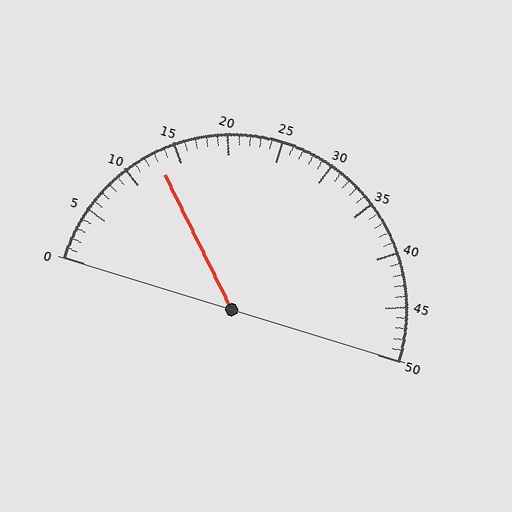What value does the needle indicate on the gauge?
The needle indicates approximately 13.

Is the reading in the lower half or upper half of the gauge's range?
The reading is in the lower half of the range (0 to 50).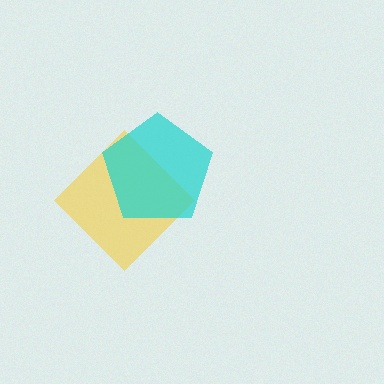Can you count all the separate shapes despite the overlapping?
Yes, there are 2 separate shapes.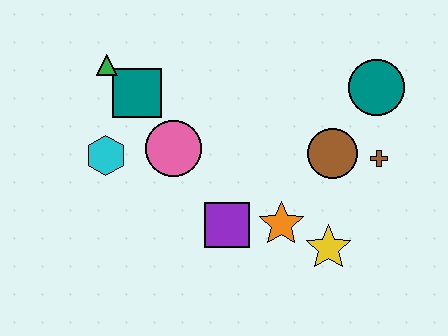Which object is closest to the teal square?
The green triangle is closest to the teal square.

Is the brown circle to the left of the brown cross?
Yes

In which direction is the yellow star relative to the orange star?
The yellow star is to the right of the orange star.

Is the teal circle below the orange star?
No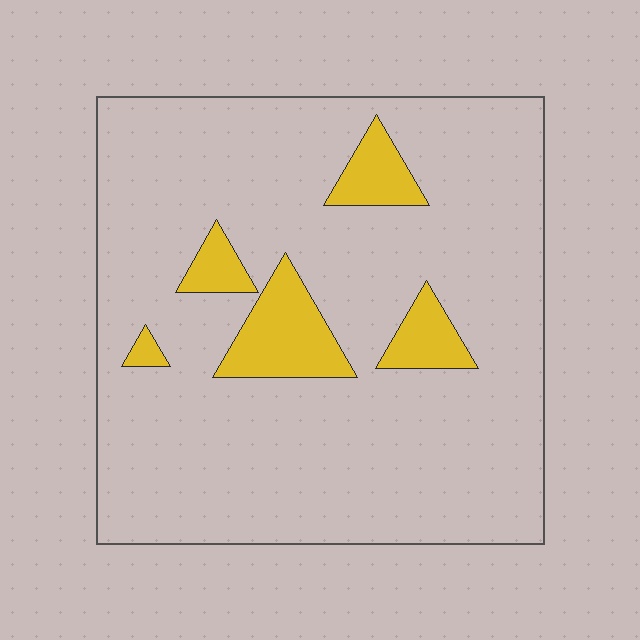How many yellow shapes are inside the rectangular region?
5.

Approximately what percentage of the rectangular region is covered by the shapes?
Approximately 10%.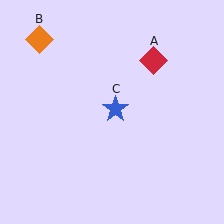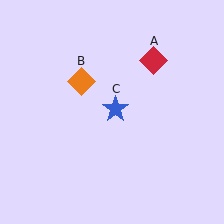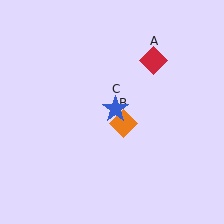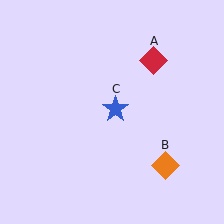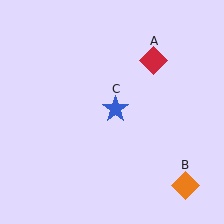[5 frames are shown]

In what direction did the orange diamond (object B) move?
The orange diamond (object B) moved down and to the right.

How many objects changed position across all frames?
1 object changed position: orange diamond (object B).